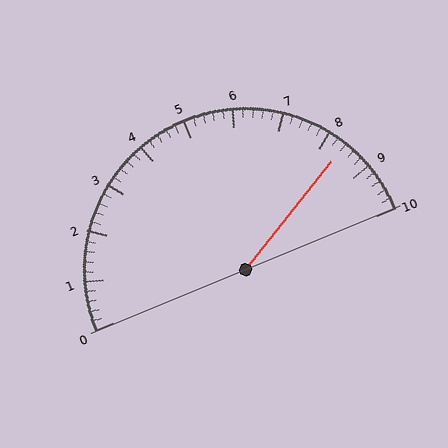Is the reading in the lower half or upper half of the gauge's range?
The reading is in the upper half of the range (0 to 10).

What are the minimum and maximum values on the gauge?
The gauge ranges from 0 to 10.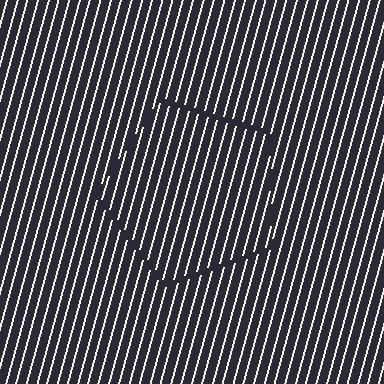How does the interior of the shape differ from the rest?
The interior of the shape contains the same grating, shifted by half a period — the contour is defined by the phase discontinuity where line-ends from the inner and outer gratings abut.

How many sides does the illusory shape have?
5 sides — the line-ends trace a pentagon.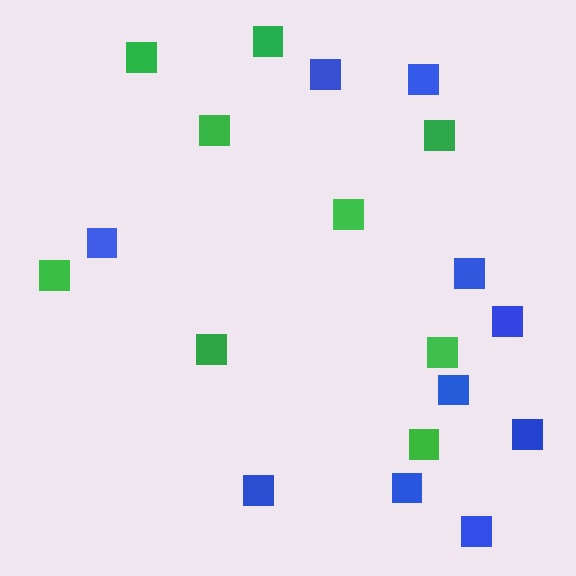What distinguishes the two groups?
There are 2 groups: one group of green squares (9) and one group of blue squares (10).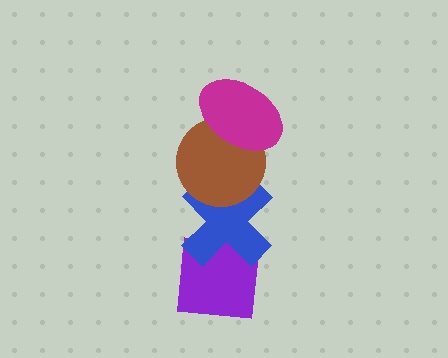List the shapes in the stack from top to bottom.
From top to bottom: the magenta ellipse, the brown circle, the blue cross, the purple square.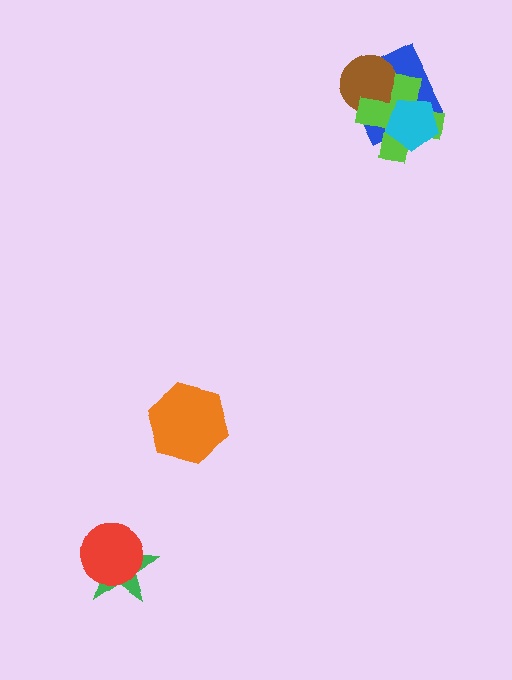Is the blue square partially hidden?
Yes, it is partially covered by another shape.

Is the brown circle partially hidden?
Yes, it is partially covered by another shape.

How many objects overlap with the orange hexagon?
0 objects overlap with the orange hexagon.